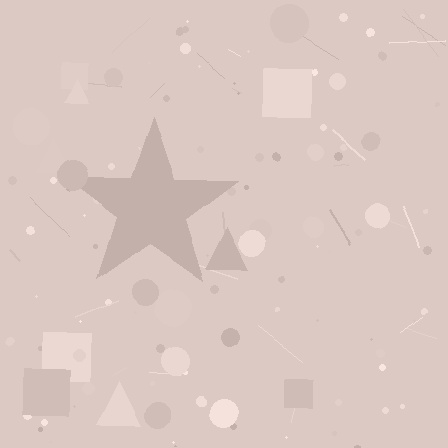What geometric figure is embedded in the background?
A star is embedded in the background.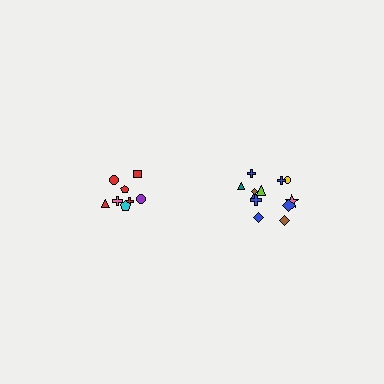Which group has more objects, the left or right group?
The right group.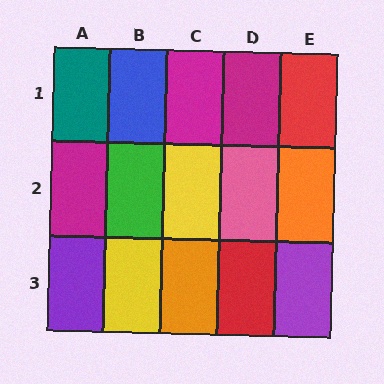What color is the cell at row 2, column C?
Yellow.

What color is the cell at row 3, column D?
Red.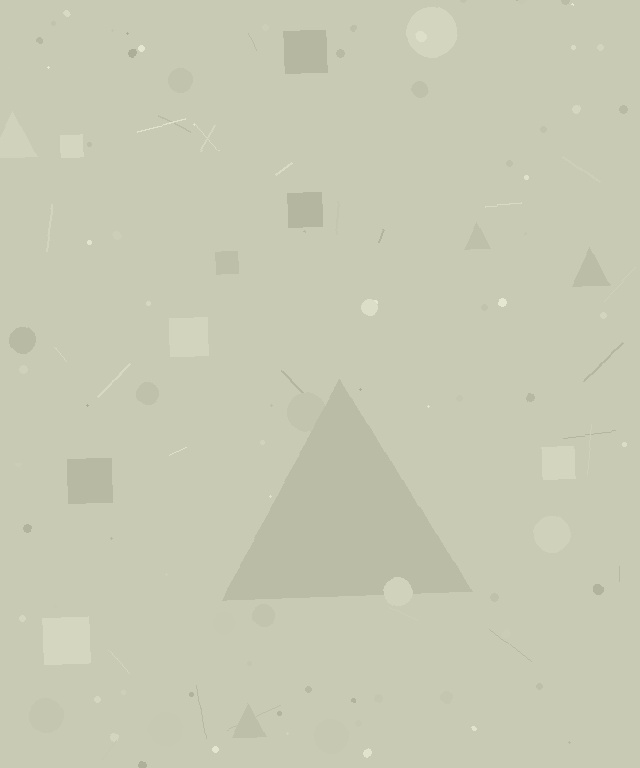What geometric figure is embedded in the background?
A triangle is embedded in the background.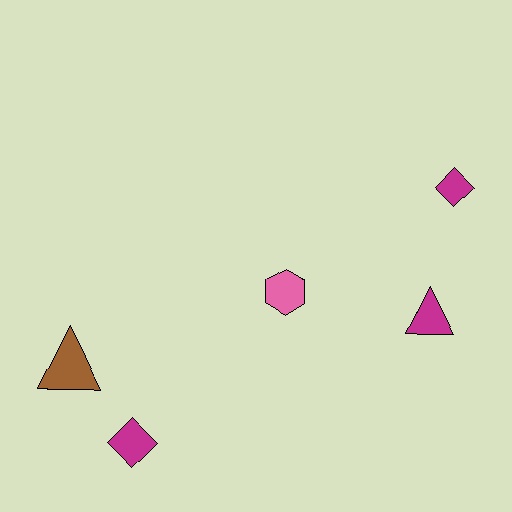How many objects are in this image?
There are 5 objects.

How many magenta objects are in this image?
There are 3 magenta objects.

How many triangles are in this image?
There are 2 triangles.